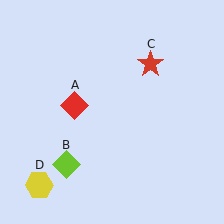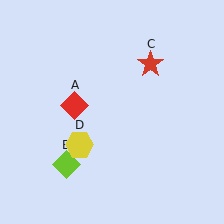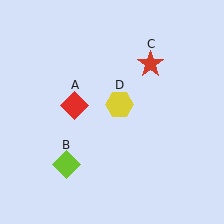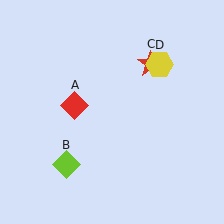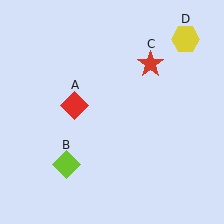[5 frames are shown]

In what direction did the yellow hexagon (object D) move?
The yellow hexagon (object D) moved up and to the right.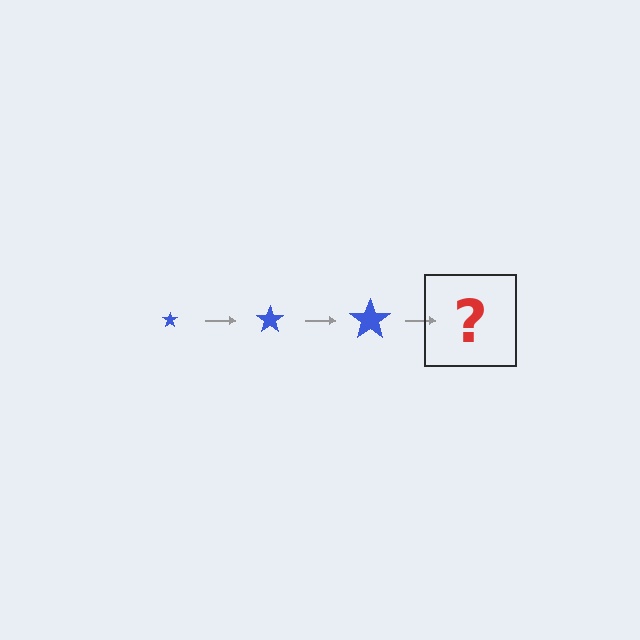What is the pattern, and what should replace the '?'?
The pattern is that the star gets progressively larger each step. The '?' should be a blue star, larger than the previous one.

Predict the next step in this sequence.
The next step is a blue star, larger than the previous one.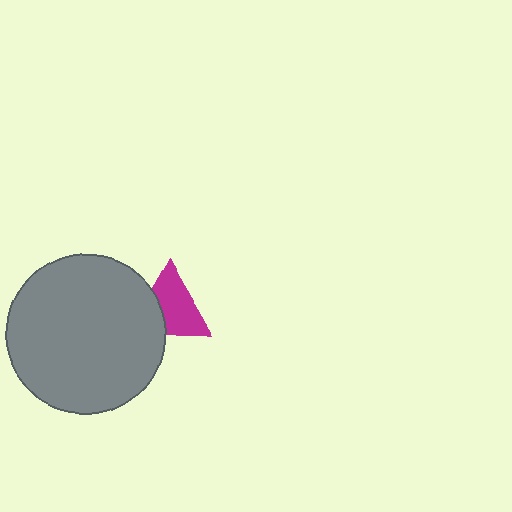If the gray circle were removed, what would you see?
You would see the complete magenta triangle.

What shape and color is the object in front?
The object in front is a gray circle.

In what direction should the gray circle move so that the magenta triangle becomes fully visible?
The gray circle should move left. That is the shortest direction to clear the overlap and leave the magenta triangle fully visible.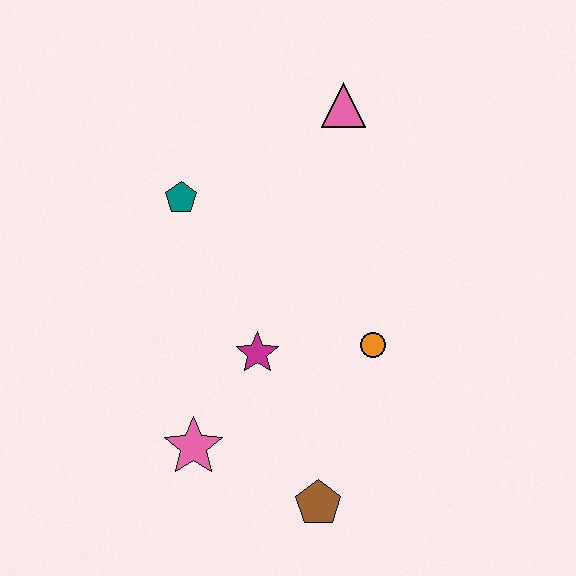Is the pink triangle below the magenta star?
No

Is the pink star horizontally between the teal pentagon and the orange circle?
Yes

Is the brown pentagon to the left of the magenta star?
No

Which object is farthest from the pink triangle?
The brown pentagon is farthest from the pink triangle.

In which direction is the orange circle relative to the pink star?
The orange circle is to the right of the pink star.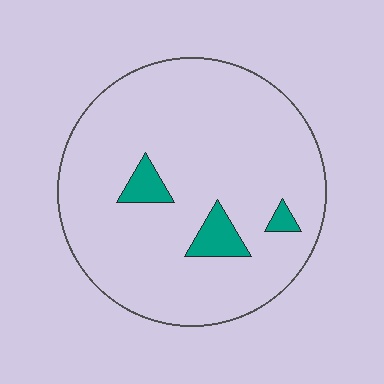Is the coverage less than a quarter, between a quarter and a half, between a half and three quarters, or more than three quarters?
Less than a quarter.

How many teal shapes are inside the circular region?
3.